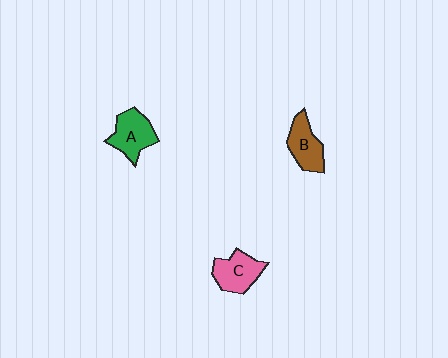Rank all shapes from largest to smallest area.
From largest to smallest: A (green), C (pink), B (brown).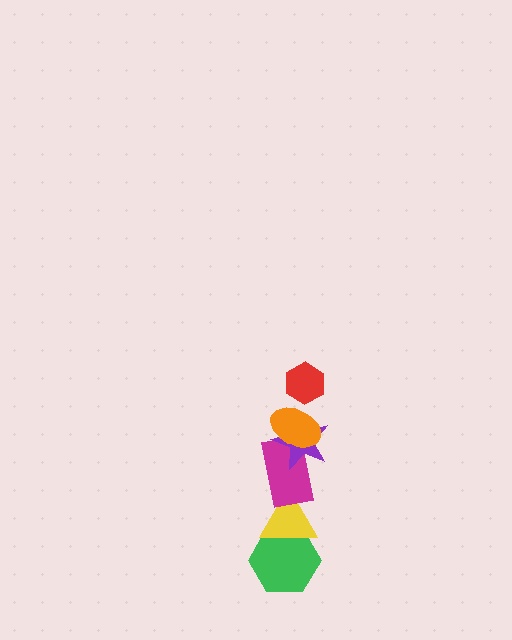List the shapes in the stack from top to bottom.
From top to bottom: the red hexagon, the orange ellipse, the purple star, the magenta rectangle, the yellow triangle, the green hexagon.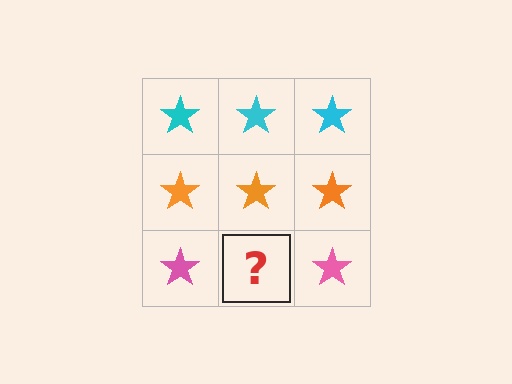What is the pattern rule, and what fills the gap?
The rule is that each row has a consistent color. The gap should be filled with a pink star.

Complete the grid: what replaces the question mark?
The question mark should be replaced with a pink star.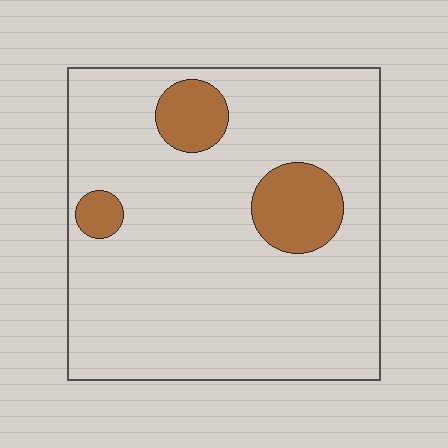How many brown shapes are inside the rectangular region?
3.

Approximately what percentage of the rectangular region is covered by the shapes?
Approximately 15%.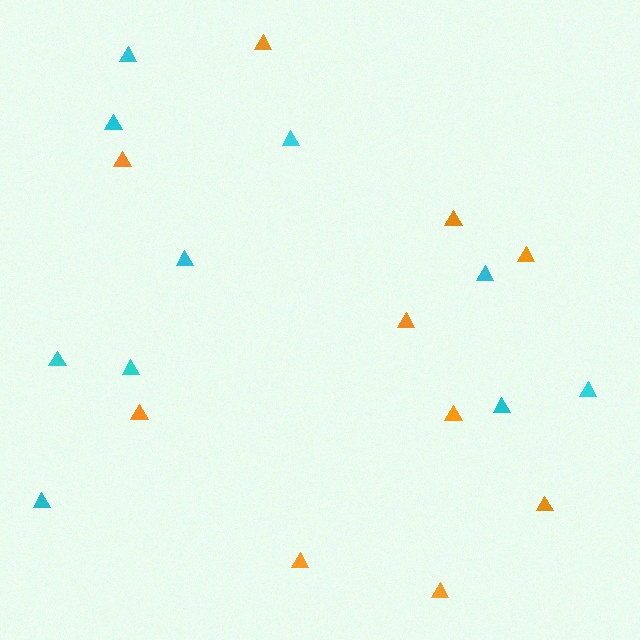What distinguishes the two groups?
There are 2 groups: one group of orange triangles (10) and one group of cyan triangles (10).